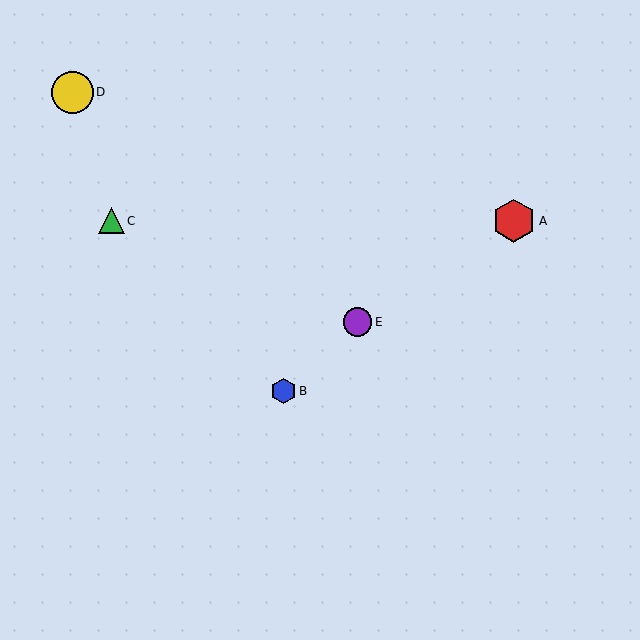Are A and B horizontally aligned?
No, A is at y≈221 and B is at y≈391.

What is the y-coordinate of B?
Object B is at y≈391.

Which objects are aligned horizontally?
Objects A, C are aligned horizontally.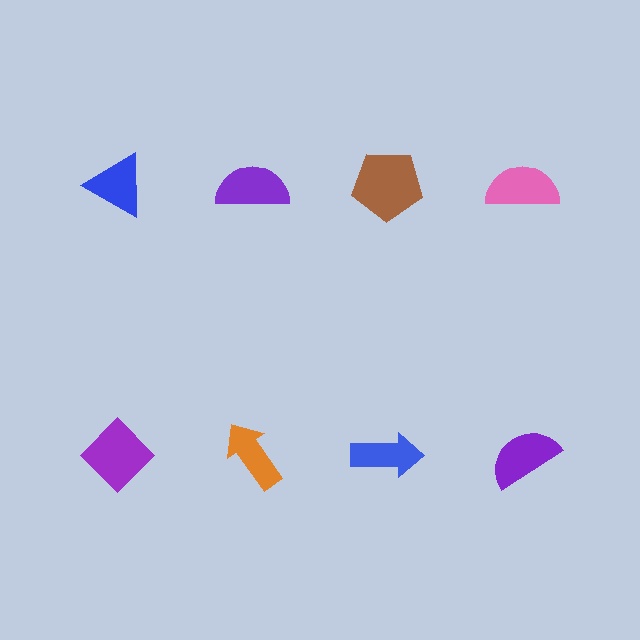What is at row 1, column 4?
A pink semicircle.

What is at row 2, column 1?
A purple diamond.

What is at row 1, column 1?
A blue triangle.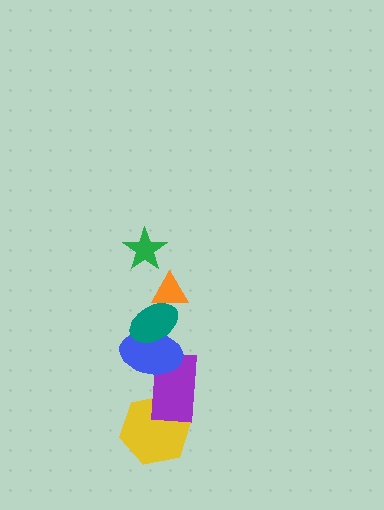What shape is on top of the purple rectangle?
The blue ellipse is on top of the purple rectangle.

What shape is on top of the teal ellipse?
The orange triangle is on top of the teal ellipse.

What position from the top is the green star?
The green star is 1st from the top.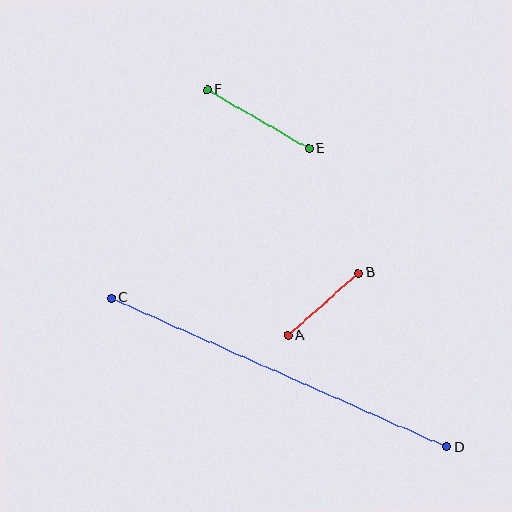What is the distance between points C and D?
The distance is approximately 367 pixels.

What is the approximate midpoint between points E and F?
The midpoint is at approximately (258, 119) pixels.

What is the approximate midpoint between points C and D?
The midpoint is at approximately (279, 372) pixels.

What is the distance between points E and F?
The distance is approximately 118 pixels.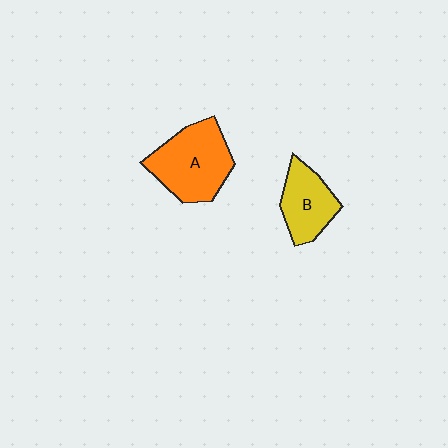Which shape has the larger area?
Shape A (orange).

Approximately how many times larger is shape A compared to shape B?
Approximately 1.5 times.